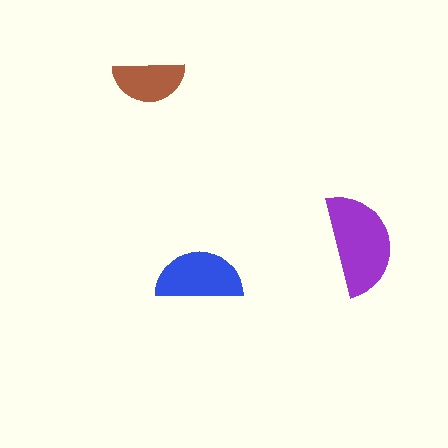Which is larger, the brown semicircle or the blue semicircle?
The blue one.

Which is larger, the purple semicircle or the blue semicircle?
The purple one.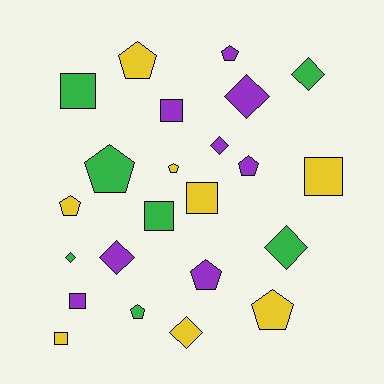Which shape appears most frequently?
Pentagon, with 9 objects.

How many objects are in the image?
There are 23 objects.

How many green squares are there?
There are 2 green squares.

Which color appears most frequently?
Yellow, with 8 objects.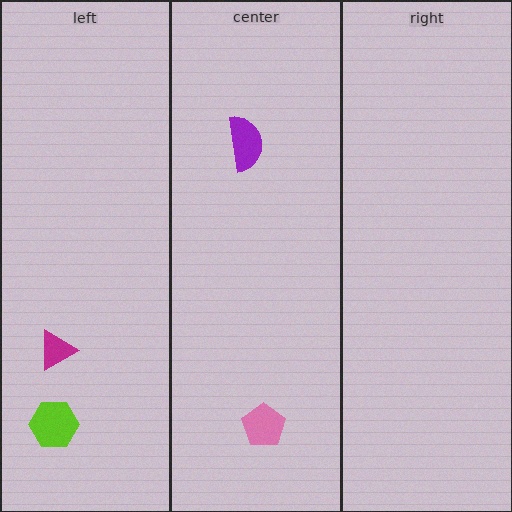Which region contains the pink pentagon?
The center region.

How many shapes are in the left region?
2.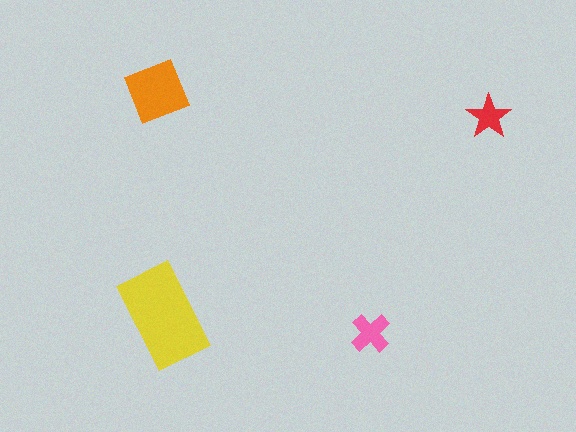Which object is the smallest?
The red star.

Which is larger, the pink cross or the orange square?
The orange square.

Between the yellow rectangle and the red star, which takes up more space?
The yellow rectangle.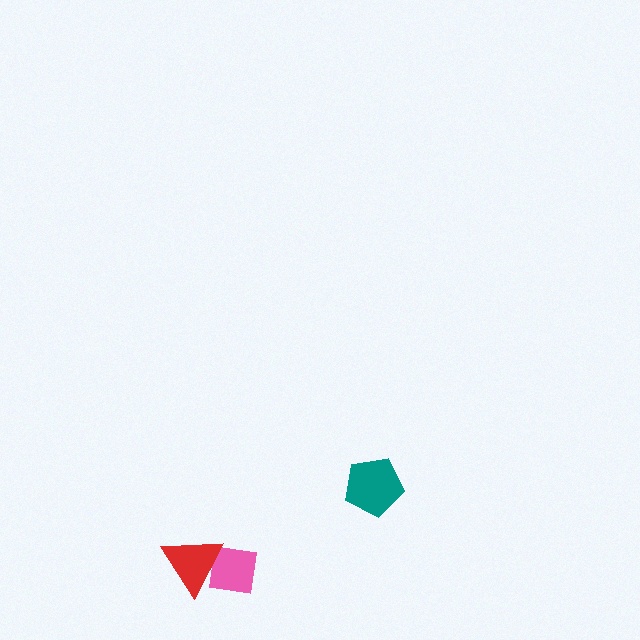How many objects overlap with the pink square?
1 object overlaps with the pink square.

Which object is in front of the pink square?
The red triangle is in front of the pink square.